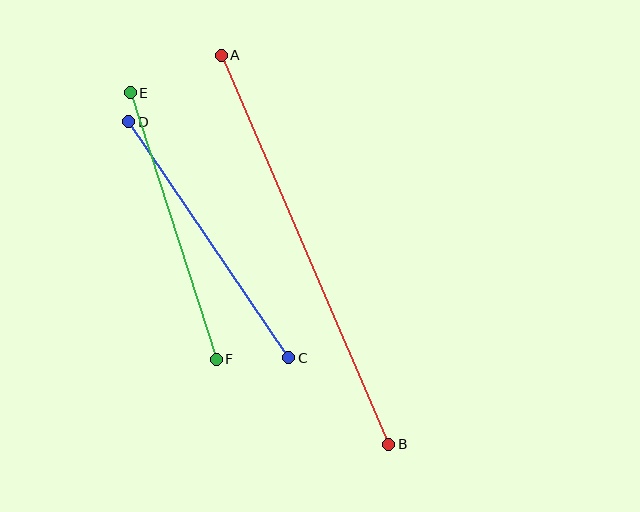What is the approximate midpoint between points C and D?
The midpoint is at approximately (209, 240) pixels.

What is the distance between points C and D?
The distance is approximately 285 pixels.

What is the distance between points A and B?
The distance is approximately 424 pixels.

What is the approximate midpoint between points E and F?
The midpoint is at approximately (173, 226) pixels.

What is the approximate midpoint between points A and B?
The midpoint is at approximately (305, 250) pixels.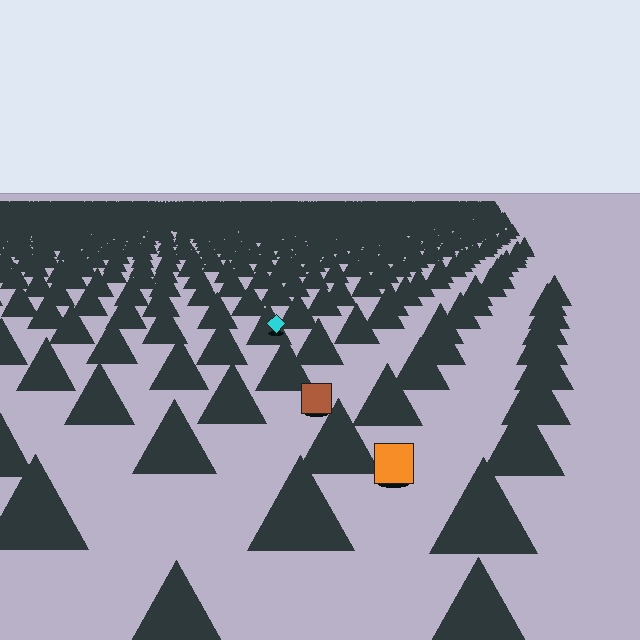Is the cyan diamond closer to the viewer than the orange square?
No. The orange square is closer — you can tell from the texture gradient: the ground texture is coarser near it.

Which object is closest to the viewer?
The orange square is closest. The texture marks near it are larger and more spread out.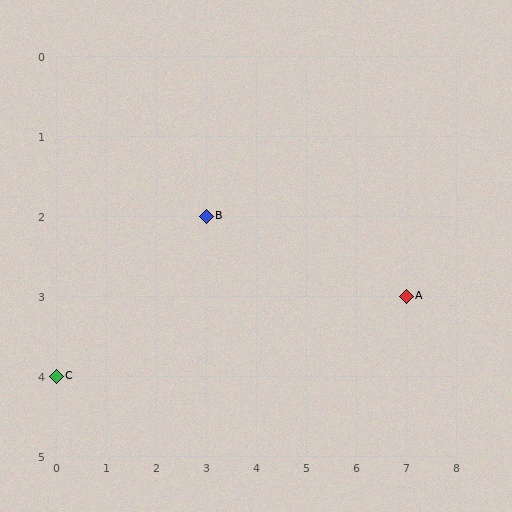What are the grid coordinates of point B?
Point B is at grid coordinates (3, 2).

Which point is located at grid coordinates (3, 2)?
Point B is at (3, 2).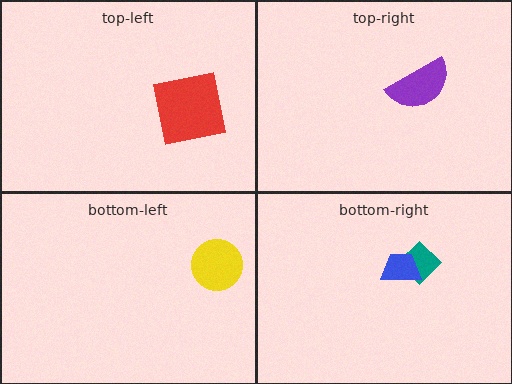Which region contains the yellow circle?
The bottom-left region.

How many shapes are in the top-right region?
1.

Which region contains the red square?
The top-left region.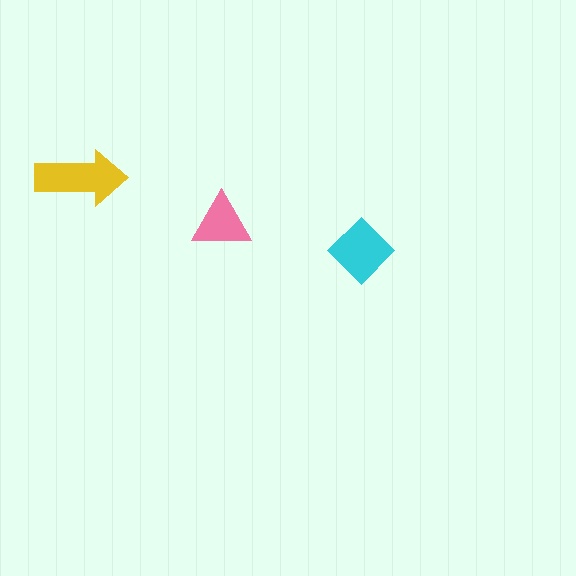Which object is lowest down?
The cyan diamond is bottommost.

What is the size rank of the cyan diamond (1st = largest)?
2nd.